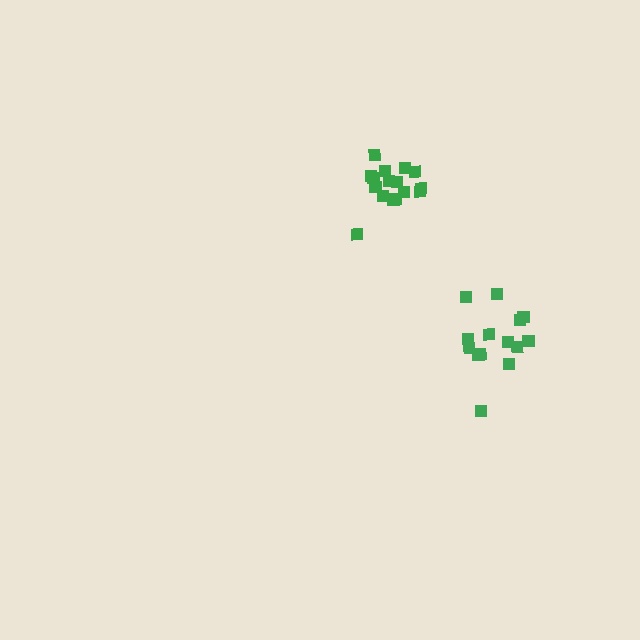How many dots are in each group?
Group 1: 16 dots, Group 2: 14 dots (30 total).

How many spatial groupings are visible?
There are 2 spatial groupings.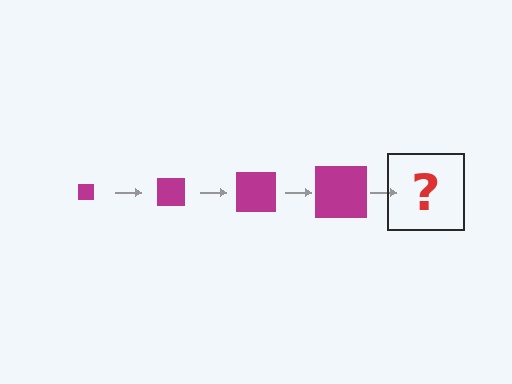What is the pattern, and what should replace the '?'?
The pattern is that the square gets progressively larger each step. The '?' should be a magenta square, larger than the previous one.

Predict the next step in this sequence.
The next step is a magenta square, larger than the previous one.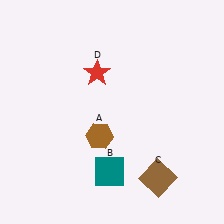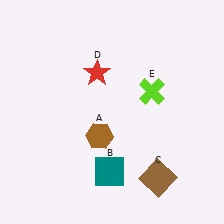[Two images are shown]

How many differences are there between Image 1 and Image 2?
There is 1 difference between the two images.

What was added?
A lime cross (E) was added in Image 2.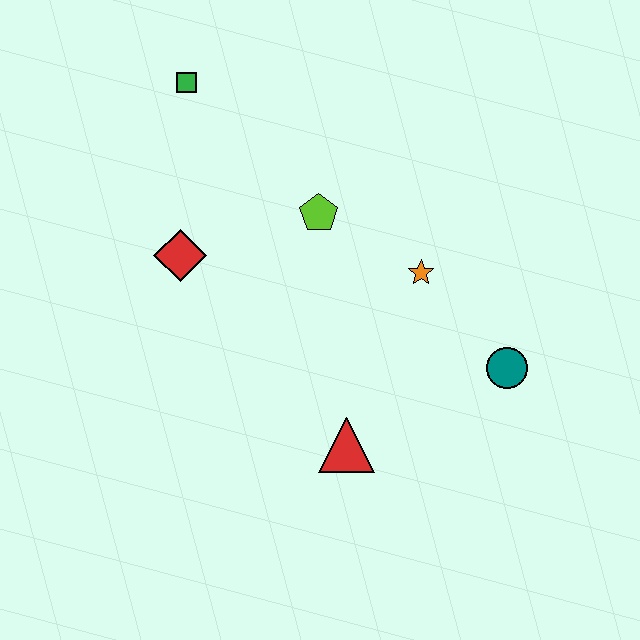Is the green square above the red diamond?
Yes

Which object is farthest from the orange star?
The green square is farthest from the orange star.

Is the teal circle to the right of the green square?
Yes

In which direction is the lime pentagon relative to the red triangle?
The lime pentagon is above the red triangle.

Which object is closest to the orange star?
The lime pentagon is closest to the orange star.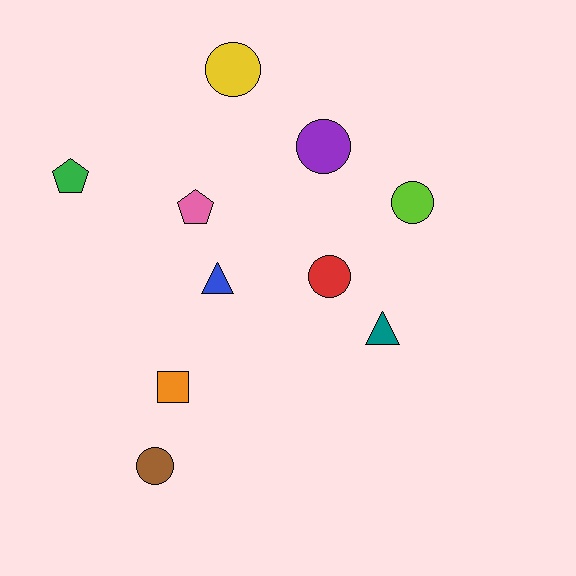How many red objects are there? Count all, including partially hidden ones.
There is 1 red object.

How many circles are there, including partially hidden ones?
There are 5 circles.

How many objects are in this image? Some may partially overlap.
There are 10 objects.